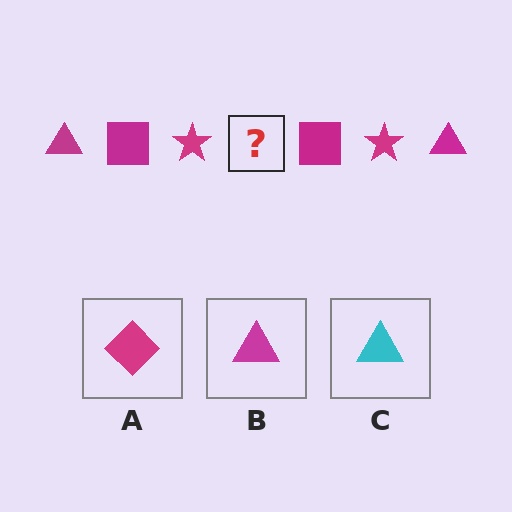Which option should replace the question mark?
Option B.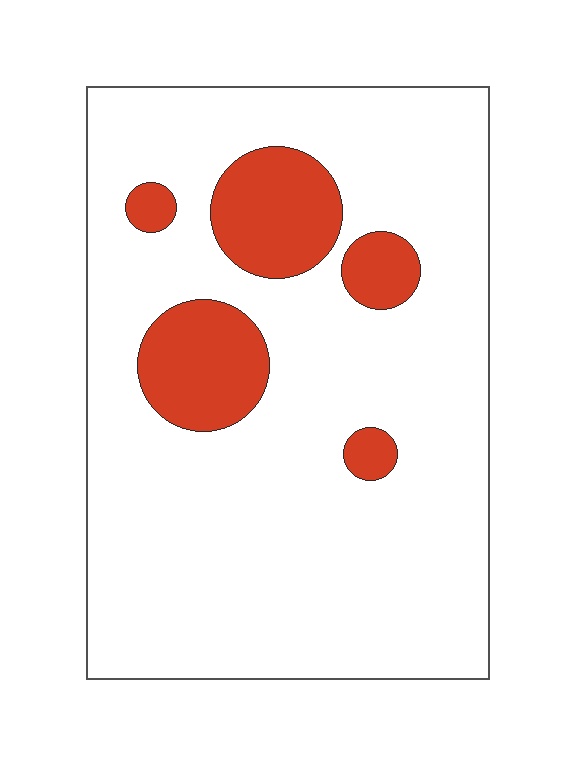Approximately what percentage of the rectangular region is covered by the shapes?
Approximately 15%.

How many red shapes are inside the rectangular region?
5.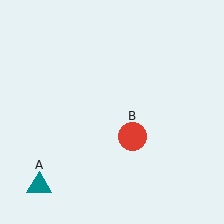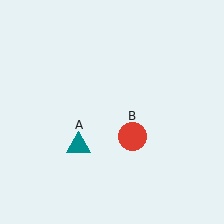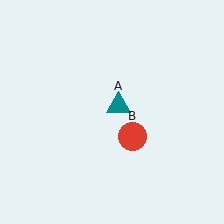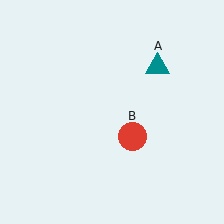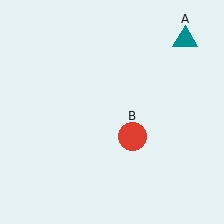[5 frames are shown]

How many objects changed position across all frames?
1 object changed position: teal triangle (object A).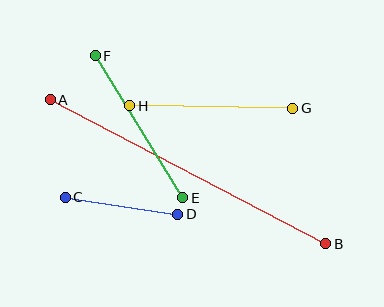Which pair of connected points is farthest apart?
Points A and B are farthest apart.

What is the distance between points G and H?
The distance is approximately 163 pixels.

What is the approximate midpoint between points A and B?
The midpoint is at approximately (188, 172) pixels.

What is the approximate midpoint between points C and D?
The midpoint is at approximately (121, 206) pixels.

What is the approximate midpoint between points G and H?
The midpoint is at approximately (211, 107) pixels.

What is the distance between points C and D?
The distance is approximately 114 pixels.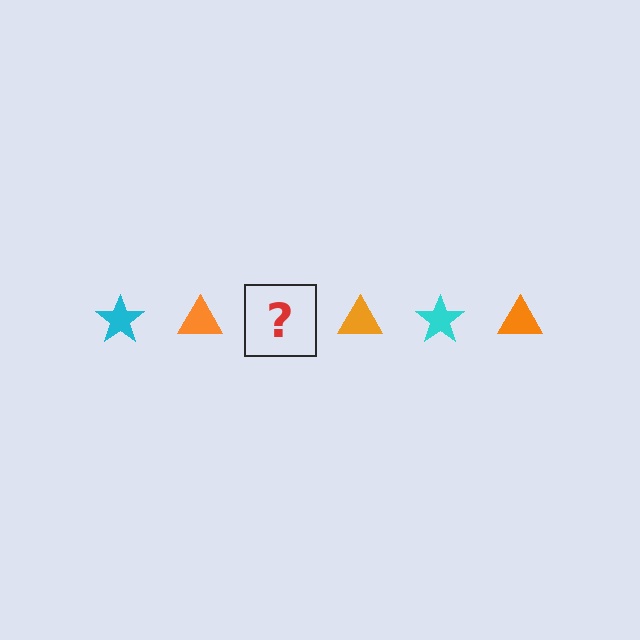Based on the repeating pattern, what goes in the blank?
The blank should be a cyan star.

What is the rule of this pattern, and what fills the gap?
The rule is that the pattern alternates between cyan star and orange triangle. The gap should be filled with a cyan star.